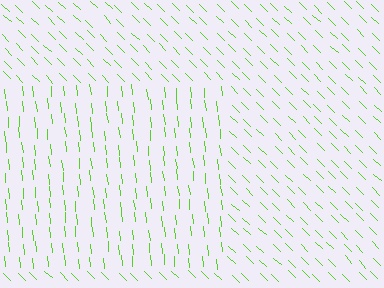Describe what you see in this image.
The image is filled with small lime line segments. A rectangle region in the image has lines oriented differently from the surrounding lines, creating a visible texture boundary.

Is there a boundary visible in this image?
Yes, there is a texture boundary formed by a change in line orientation.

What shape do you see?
I see a rectangle.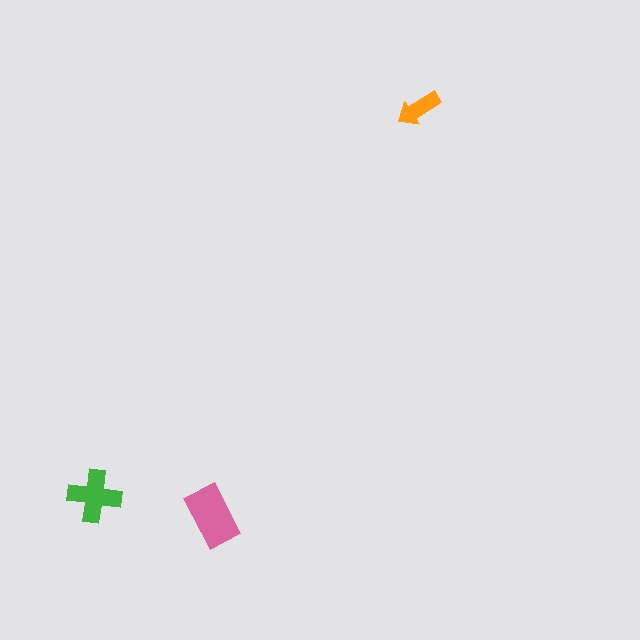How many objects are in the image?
There are 3 objects in the image.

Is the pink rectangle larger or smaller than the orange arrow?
Larger.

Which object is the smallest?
The orange arrow.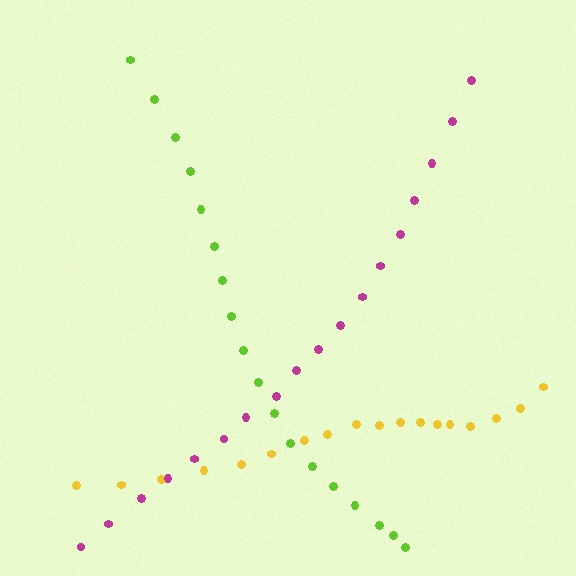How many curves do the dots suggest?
There are 3 distinct paths.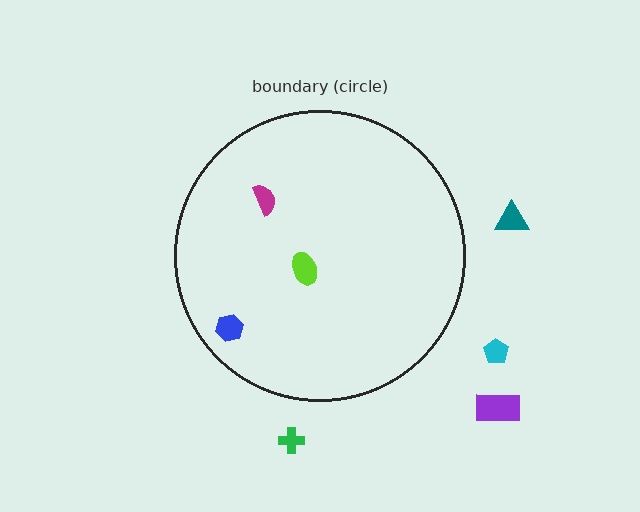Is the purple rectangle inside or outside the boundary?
Outside.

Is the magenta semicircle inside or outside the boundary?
Inside.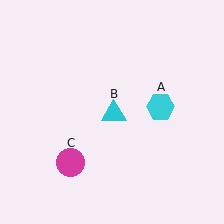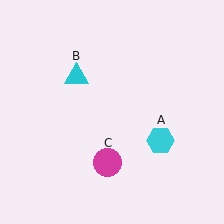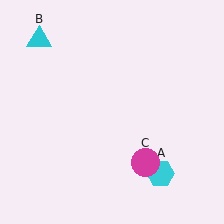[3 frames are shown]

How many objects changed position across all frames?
3 objects changed position: cyan hexagon (object A), cyan triangle (object B), magenta circle (object C).